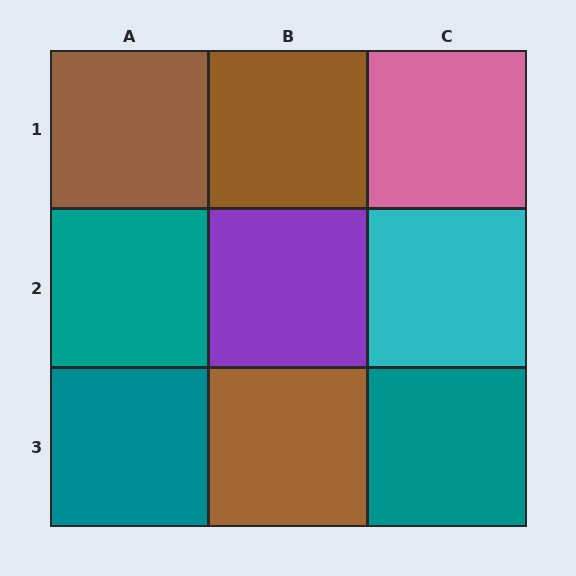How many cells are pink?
1 cell is pink.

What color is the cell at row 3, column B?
Brown.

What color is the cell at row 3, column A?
Teal.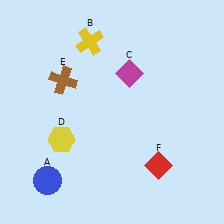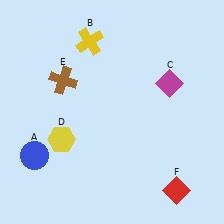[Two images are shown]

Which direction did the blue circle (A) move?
The blue circle (A) moved up.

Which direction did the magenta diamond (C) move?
The magenta diamond (C) moved right.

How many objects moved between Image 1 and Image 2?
3 objects moved between the two images.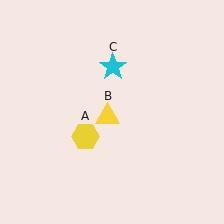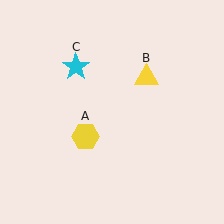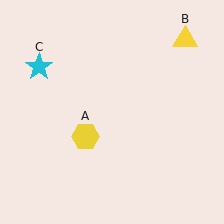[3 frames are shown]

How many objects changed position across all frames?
2 objects changed position: yellow triangle (object B), cyan star (object C).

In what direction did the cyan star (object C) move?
The cyan star (object C) moved left.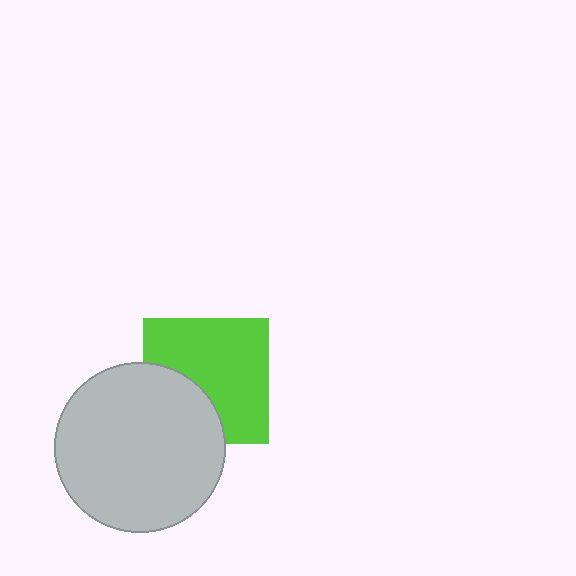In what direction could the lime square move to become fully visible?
The lime square could move toward the upper-right. That would shift it out from behind the light gray circle entirely.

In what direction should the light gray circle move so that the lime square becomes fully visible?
The light gray circle should move toward the lower-left. That is the shortest direction to clear the overlap and leave the lime square fully visible.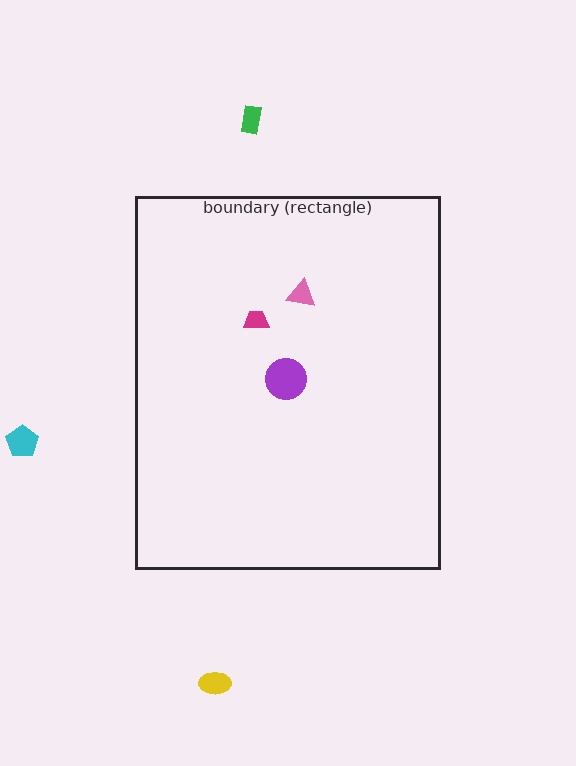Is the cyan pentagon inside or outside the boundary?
Outside.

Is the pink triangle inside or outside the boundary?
Inside.